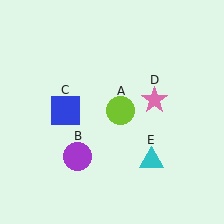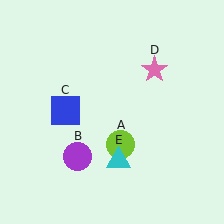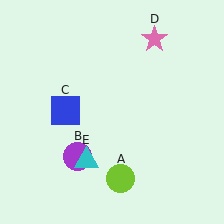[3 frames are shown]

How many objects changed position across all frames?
3 objects changed position: lime circle (object A), pink star (object D), cyan triangle (object E).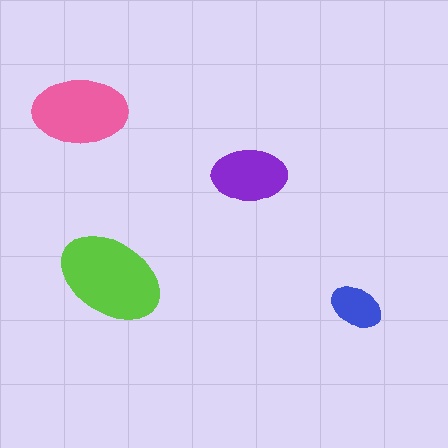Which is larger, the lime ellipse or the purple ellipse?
The lime one.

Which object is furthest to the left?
The pink ellipse is leftmost.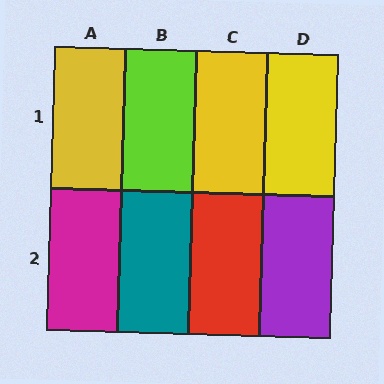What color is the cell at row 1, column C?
Yellow.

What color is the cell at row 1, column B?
Lime.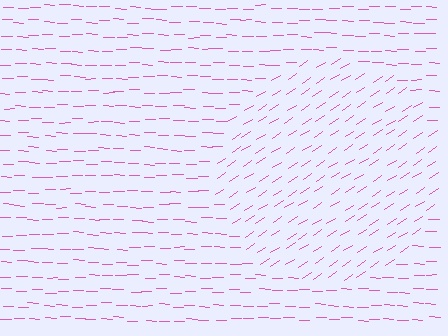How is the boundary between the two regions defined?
The boundary is defined purely by a change in line orientation (approximately 35 degrees difference). All lines are the same color and thickness.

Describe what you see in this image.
The image is filled with small pink line segments. A circle region in the image has lines oriented differently from the surrounding lines, creating a visible texture boundary.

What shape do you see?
I see a circle.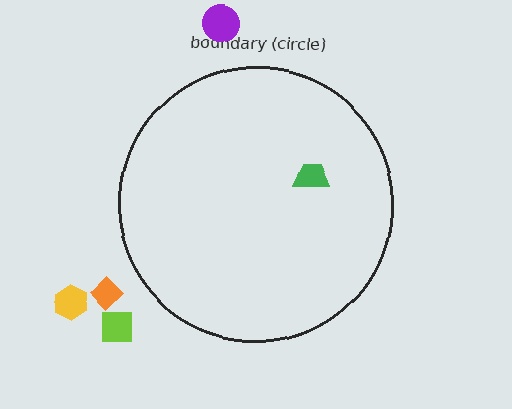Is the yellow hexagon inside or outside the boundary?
Outside.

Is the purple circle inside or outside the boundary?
Outside.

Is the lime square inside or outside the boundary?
Outside.